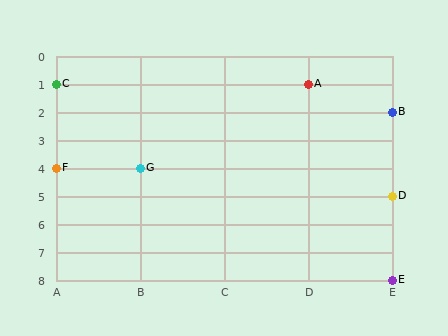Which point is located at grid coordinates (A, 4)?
Point F is at (A, 4).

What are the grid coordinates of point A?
Point A is at grid coordinates (D, 1).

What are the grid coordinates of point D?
Point D is at grid coordinates (E, 5).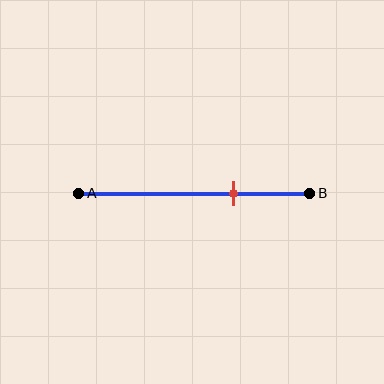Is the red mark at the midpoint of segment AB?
No, the mark is at about 65% from A, not at the 50% midpoint.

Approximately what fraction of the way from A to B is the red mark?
The red mark is approximately 65% of the way from A to B.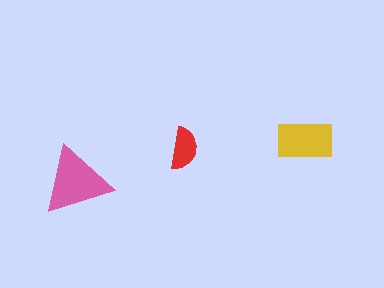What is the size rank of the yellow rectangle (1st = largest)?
2nd.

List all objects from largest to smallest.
The pink triangle, the yellow rectangle, the red semicircle.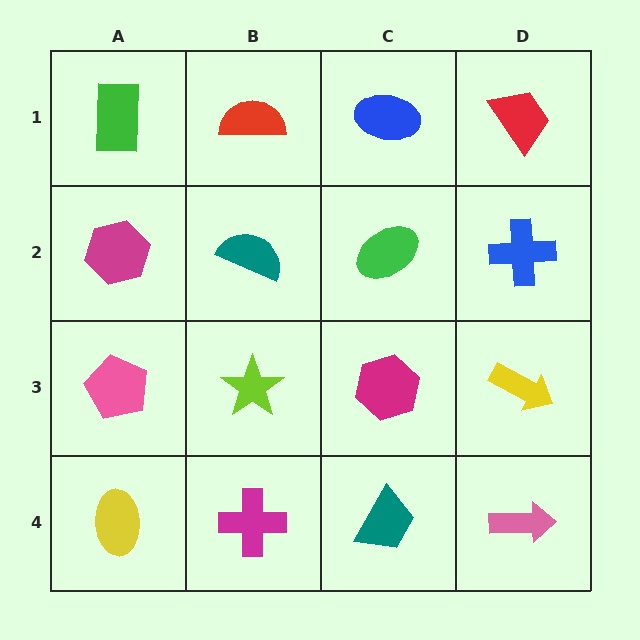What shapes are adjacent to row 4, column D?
A yellow arrow (row 3, column D), a teal trapezoid (row 4, column C).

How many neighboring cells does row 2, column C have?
4.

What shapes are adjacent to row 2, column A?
A green rectangle (row 1, column A), a pink pentagon (row 3, column A), a teal semicircle (row 2, column B).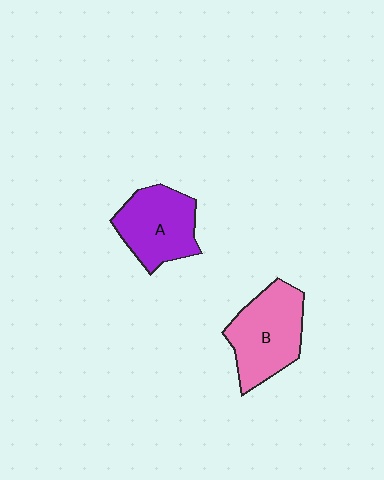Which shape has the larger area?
Shape B (pink).